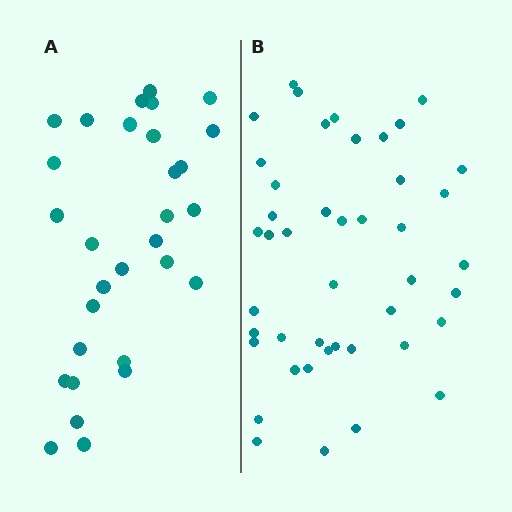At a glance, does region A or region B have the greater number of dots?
Region B (the right region) has more dots.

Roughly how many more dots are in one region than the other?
Region B has approximately 15 more dots than region A.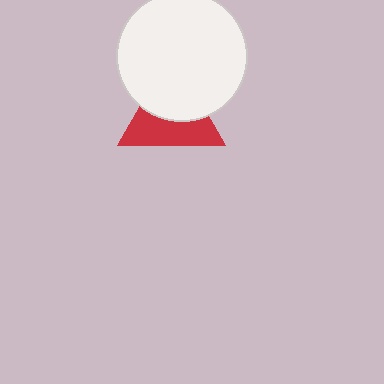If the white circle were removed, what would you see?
You would see the complete red triangle.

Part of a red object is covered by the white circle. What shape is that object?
It is a triangle.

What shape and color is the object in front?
The object in front is a white circle.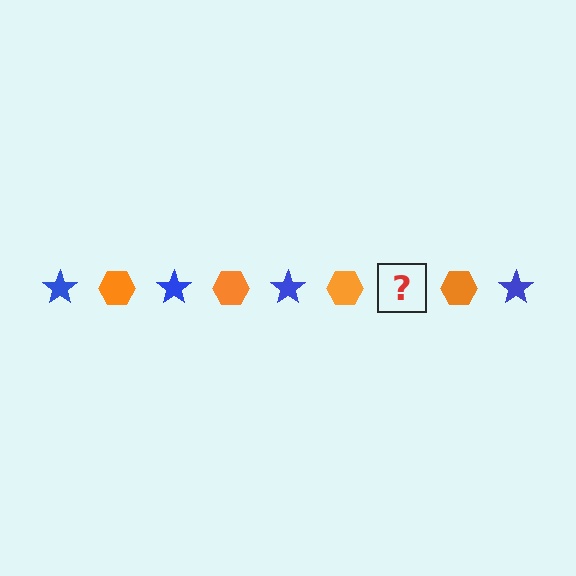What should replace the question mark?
The question mark should be replaced with a blue star.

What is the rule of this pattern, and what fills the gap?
The rule is that the pattern alternates between blue star and orange hexagon. The gap should be filled with a blue star.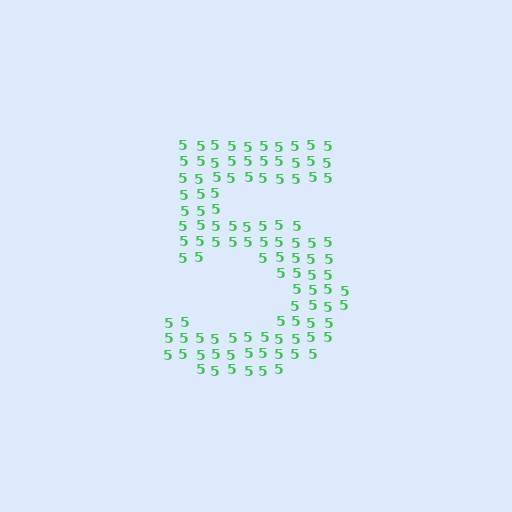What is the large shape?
The large shape is the digit 5.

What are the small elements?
The small elements are digit 5's.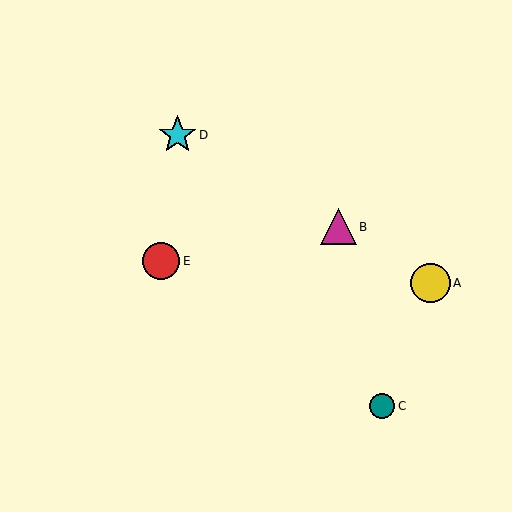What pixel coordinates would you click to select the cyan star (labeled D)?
Click at (177, 135) to select the cyan star D.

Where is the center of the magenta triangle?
The center of the magenta triangle is at (338, 227).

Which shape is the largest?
The yellow circle (labeled A) is the largest.